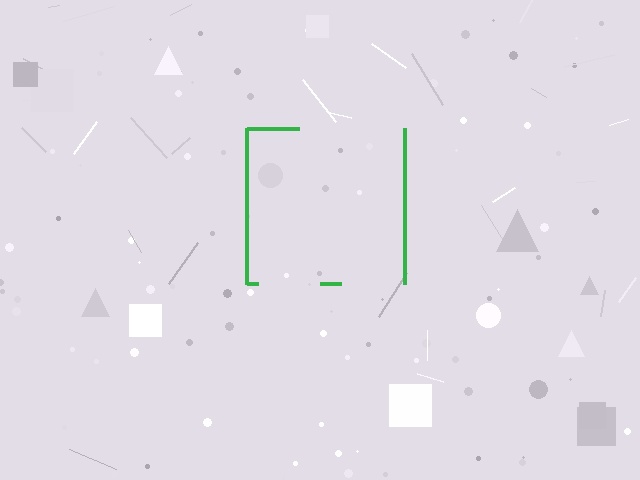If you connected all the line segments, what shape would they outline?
They would outline a square.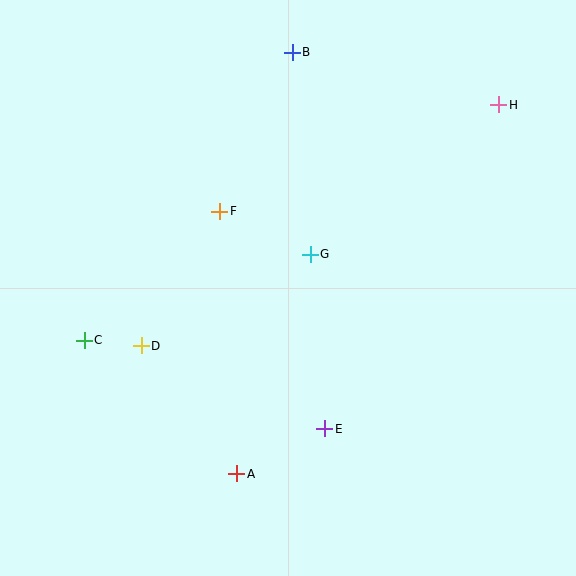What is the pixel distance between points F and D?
The distance between F and D is 156 pixels.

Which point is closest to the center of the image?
Point G at (310, 254) is closest to the center.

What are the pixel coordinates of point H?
Point H is at (499, 105).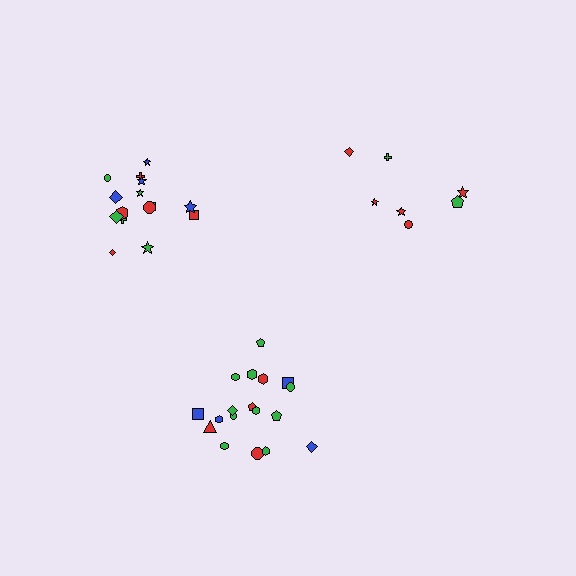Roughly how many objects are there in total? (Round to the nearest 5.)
Roughly 40 objects in total.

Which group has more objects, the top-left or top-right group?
The top-left group.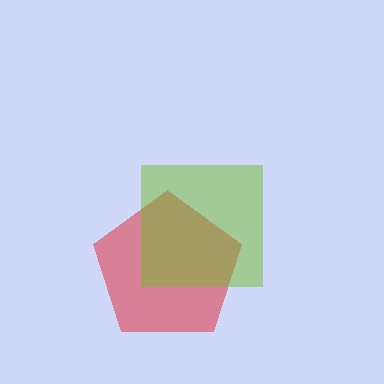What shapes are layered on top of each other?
The layered shapes are: a red pentagon, a lime square.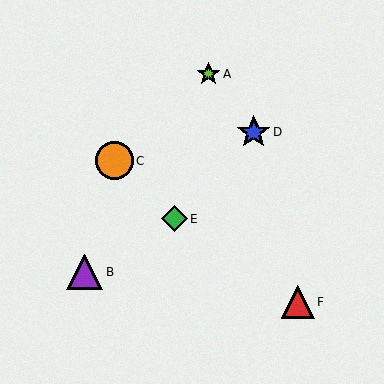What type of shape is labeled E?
Shape E is a green diamond.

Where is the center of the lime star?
The center of the lime star is at (209, 74).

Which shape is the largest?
The orange circle (labeled C) is the largest.